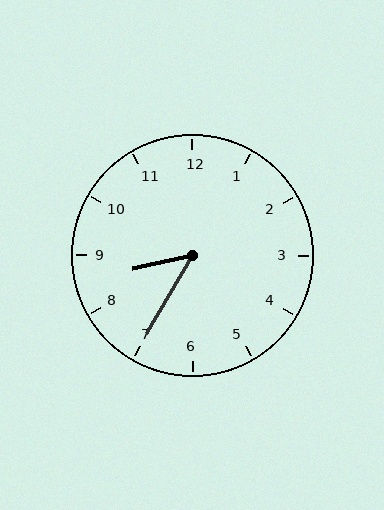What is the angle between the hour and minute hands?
Approximately 48 degrees.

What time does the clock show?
8:35.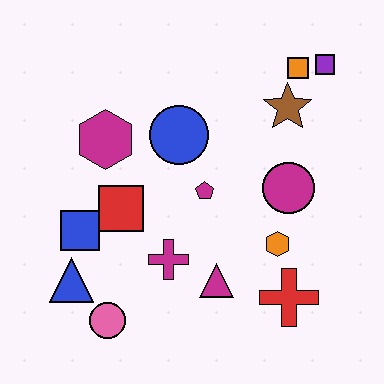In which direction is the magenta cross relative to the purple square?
The magenta cross is below the purple square.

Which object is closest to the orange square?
The purple square is closest to the orange square.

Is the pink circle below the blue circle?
Yes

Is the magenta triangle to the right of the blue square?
Yes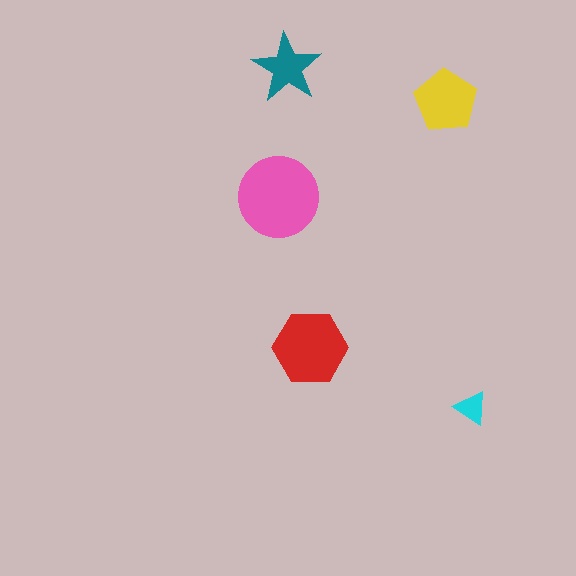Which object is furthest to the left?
The pink circle is leftmost.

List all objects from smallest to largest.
The cyan triangle, the teal star, the yellow pentagon, the red hexagon, the pink circle.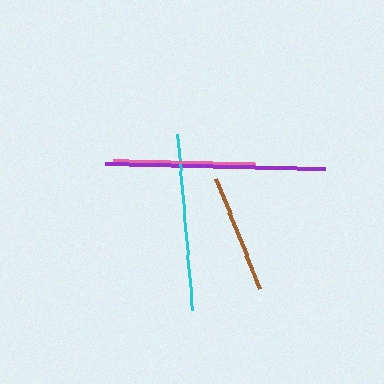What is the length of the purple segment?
The purple segment is approximately 220 pixels long.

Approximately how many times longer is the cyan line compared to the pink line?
The cyan line is approximately 1.2 times the length of the pink line.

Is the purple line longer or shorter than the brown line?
The purple line is longer than the brown line.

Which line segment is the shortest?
The brown line is the shortest at approximately 118 pixels.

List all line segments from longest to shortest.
From longest to shortest: purple, cyan, pink, brown.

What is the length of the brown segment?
The brown segment is approximately 118 pixels long.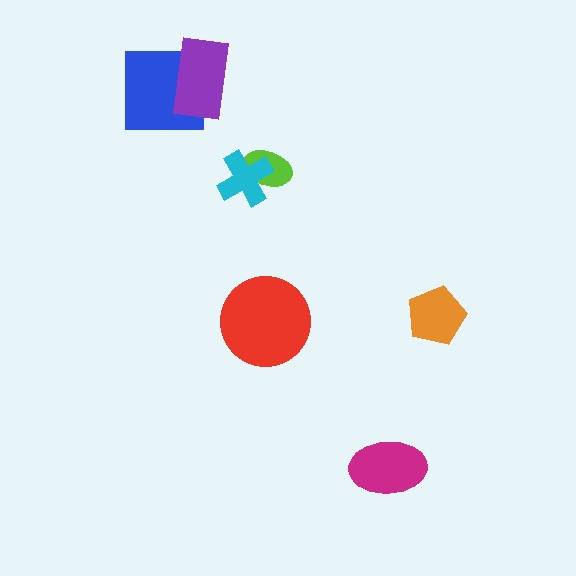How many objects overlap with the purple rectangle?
1 object overlaps with the purple rectangle.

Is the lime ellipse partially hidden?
Yes, it is partially covered by another shape.